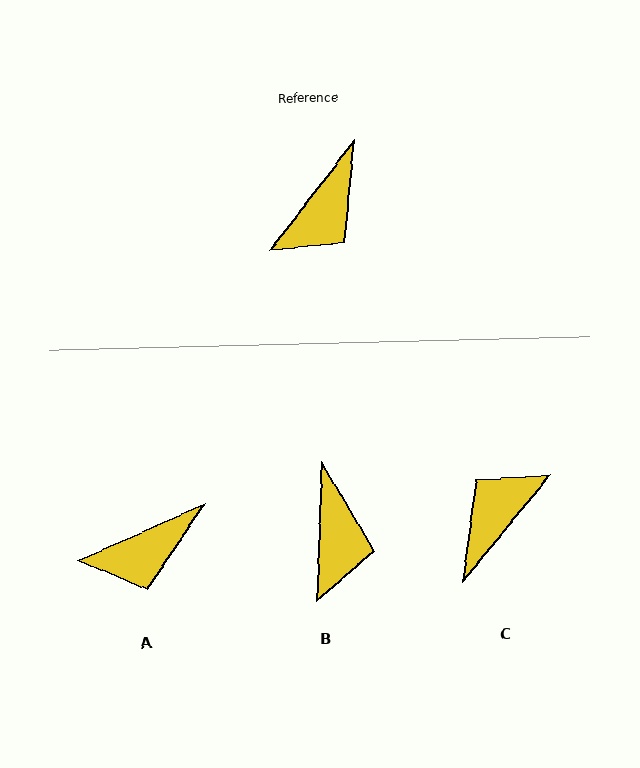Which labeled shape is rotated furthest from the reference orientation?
C, about 178 degrees away.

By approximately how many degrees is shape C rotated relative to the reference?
Approximately 178 degrees counter-clockwise.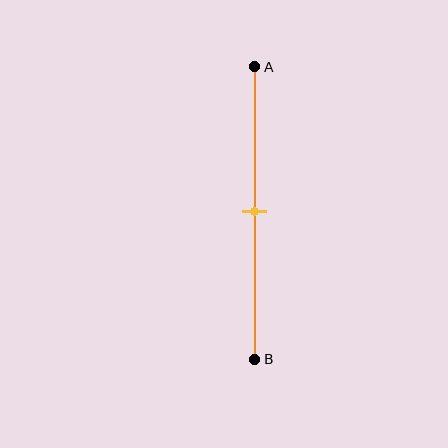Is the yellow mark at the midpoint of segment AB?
Yes, the mark is approximately at the midpoint.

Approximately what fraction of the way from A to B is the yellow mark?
The yellow mark is approximately 50% of the way from A to B.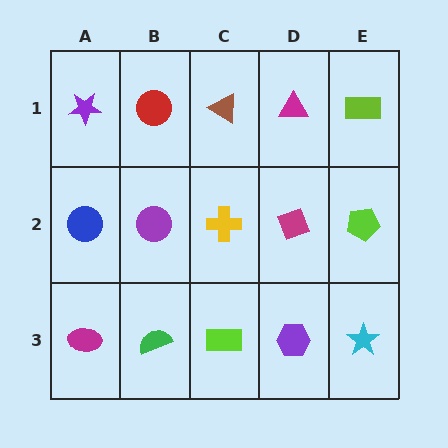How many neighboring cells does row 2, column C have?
4.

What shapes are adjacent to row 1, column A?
A blue circle (row 2, column A), a red circle (row 1, column B).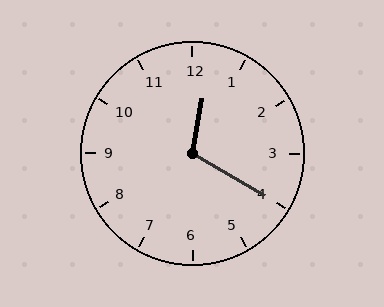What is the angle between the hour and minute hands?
Approximately 110 degrees.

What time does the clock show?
12:20.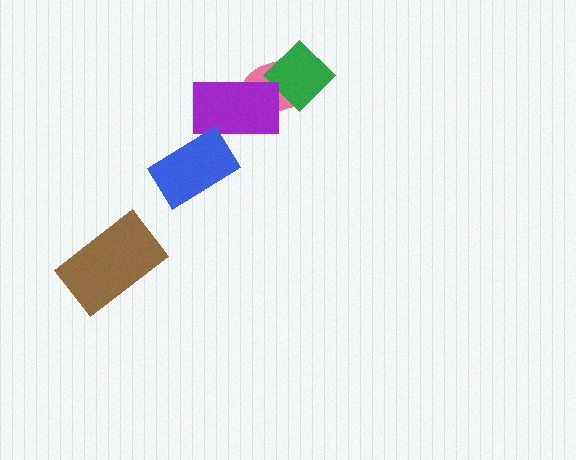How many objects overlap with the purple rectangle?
2 objects overlap with the purple rectangle.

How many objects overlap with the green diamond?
1 object overlaps with the green diamond.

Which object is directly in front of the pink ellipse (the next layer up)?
The green diamond is directly in front of the pink ellipse.